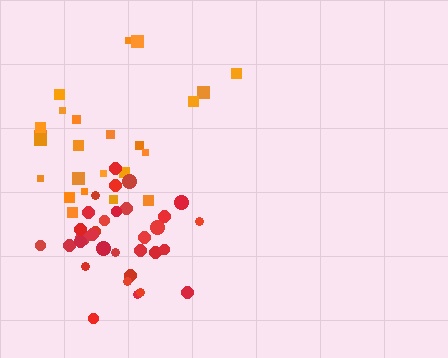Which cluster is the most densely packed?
Red.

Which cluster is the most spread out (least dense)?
Orange.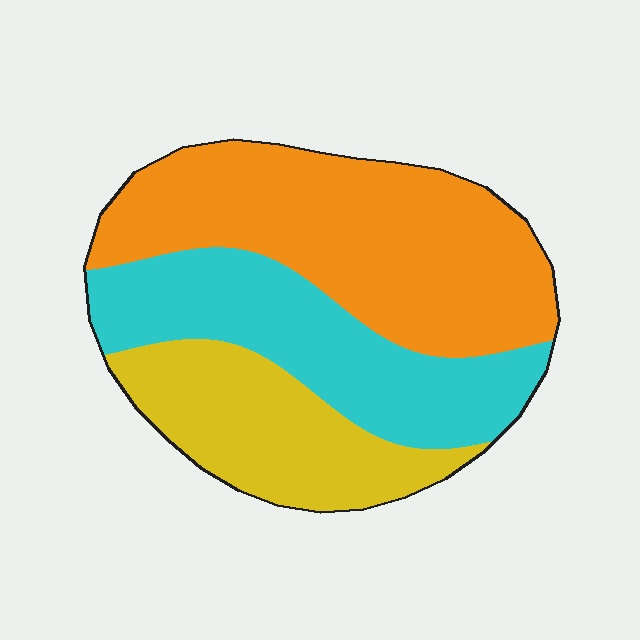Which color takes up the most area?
Orange, at roughly 45%.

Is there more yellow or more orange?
Orange.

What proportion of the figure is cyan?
Cyan takes up about one third (1/3) of the figure.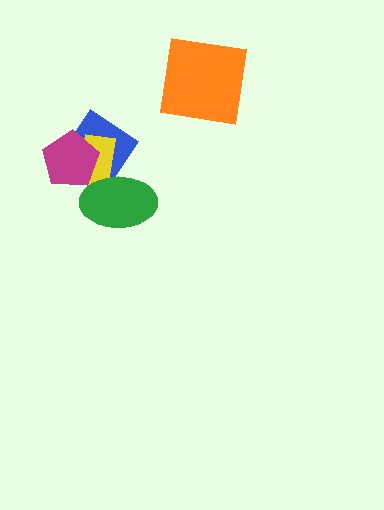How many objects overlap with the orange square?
0 objects overlap with the orange square.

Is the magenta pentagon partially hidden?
No, no other shape covers it.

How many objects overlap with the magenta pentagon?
2 objects overlap with the magenta pentagon.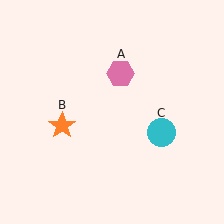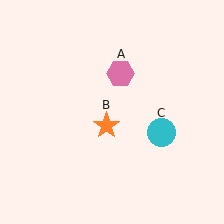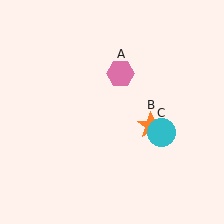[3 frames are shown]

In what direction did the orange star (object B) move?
The orange star (object B) moved right.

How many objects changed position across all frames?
1 object changed position: orange star (object B).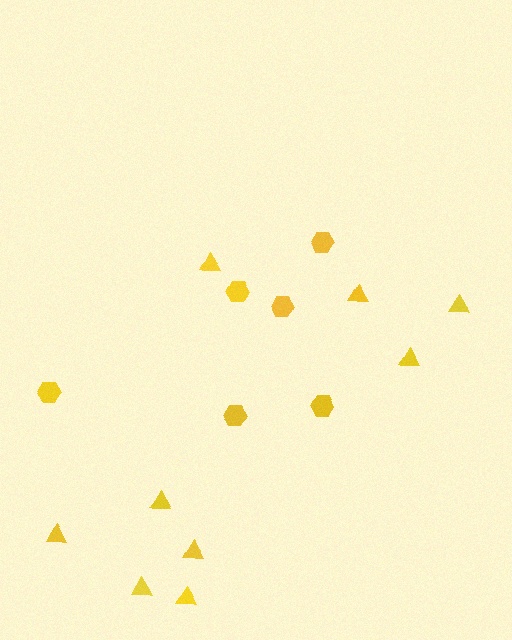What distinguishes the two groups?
There are 2 groups: one group of hexagons (6) and one group of triangles (9).